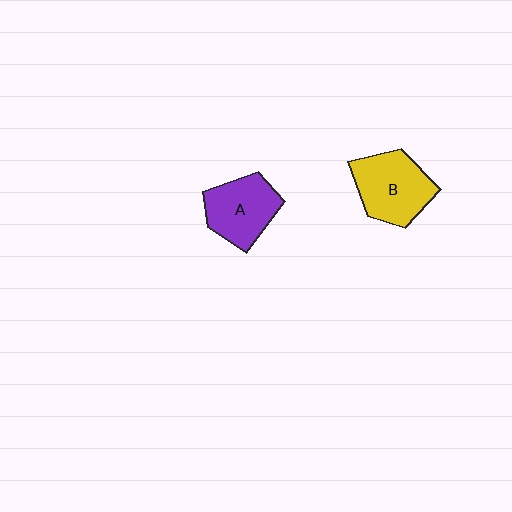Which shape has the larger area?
Shape B (yellow).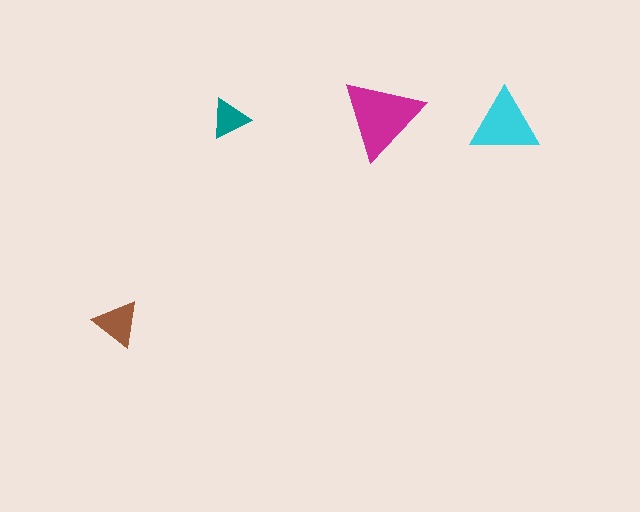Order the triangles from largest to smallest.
the magenta one, the cyan one, the brown one, the teal one.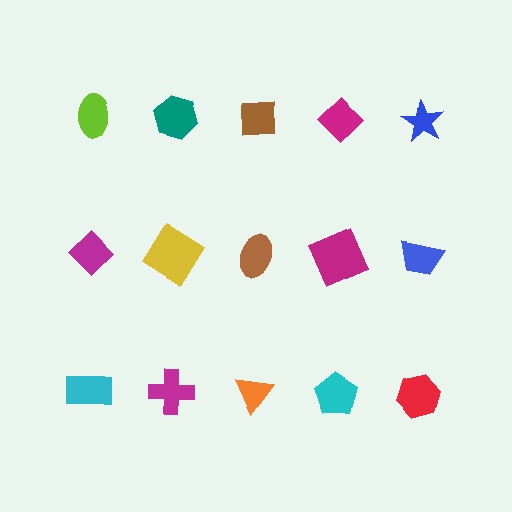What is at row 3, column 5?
A red hexagon.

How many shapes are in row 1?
5 shapes.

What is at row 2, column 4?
A magenta square.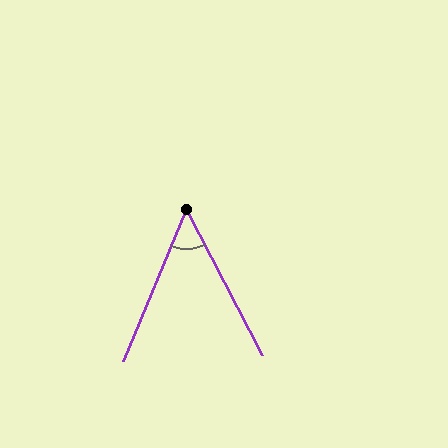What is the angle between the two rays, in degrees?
Approximately 50 degrees.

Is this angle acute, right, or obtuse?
It is acute.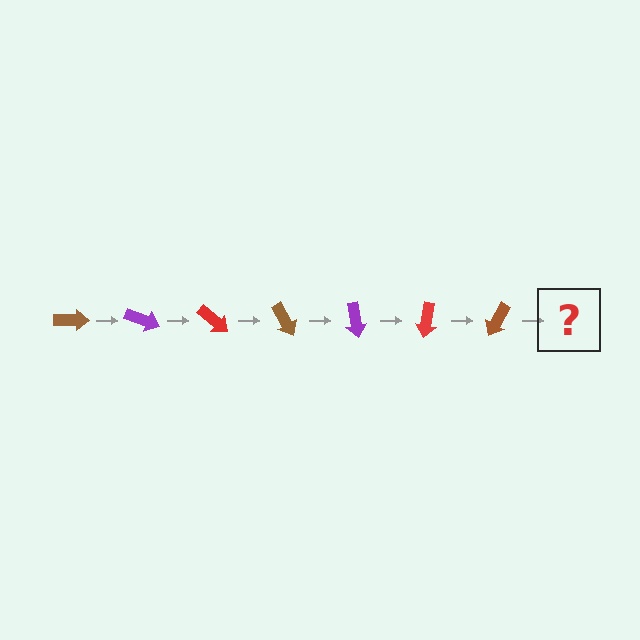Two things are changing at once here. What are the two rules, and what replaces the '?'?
The two rules are that it rotates 20 degrees each step and the color cycles through brown, purple, and red. The '?' should be a purple arrow, rotated 140 degrees from the start.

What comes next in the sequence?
The next element should be a purple arrow, rotated 140 degrees from the start.